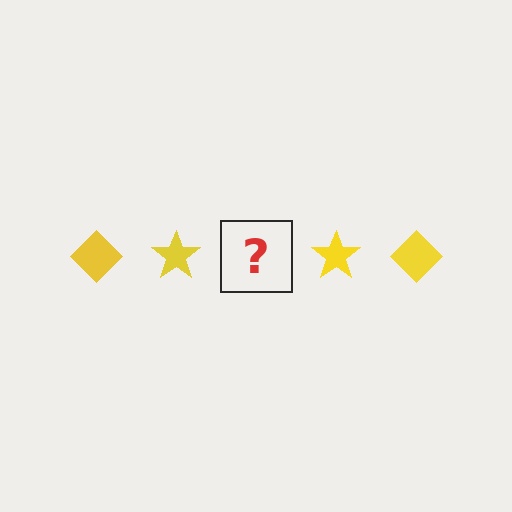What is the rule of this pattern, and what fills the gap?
The rule is that the pattern cycles through diamond, star shapes in yellow. The gap should be filled with a yellow diamond.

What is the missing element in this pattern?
The missing element is a yellow diamond.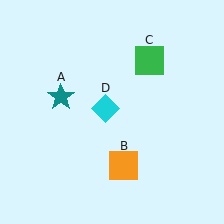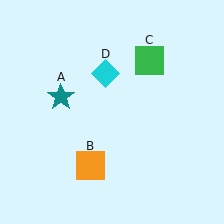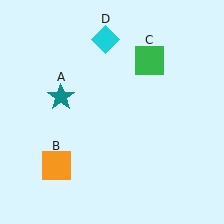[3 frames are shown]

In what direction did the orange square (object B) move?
The orange square (object B) moved left.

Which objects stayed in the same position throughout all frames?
Teal star (object A) and green square (object C) remained stationary.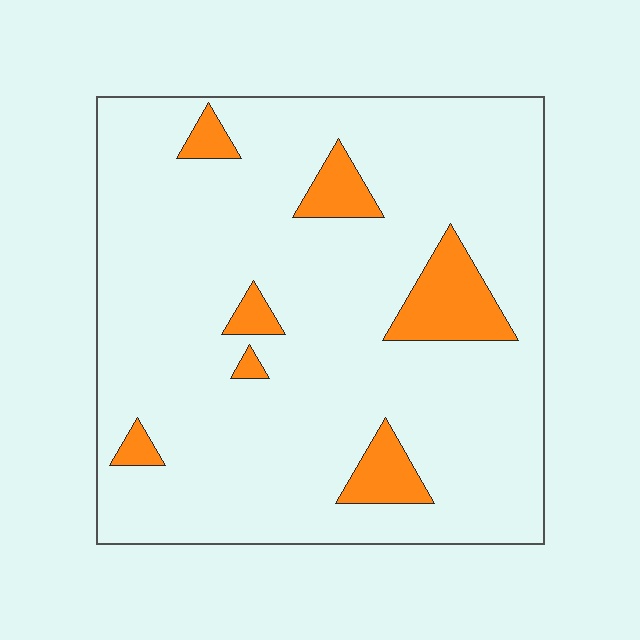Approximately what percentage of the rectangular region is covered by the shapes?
Approximately 10%.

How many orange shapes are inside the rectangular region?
7.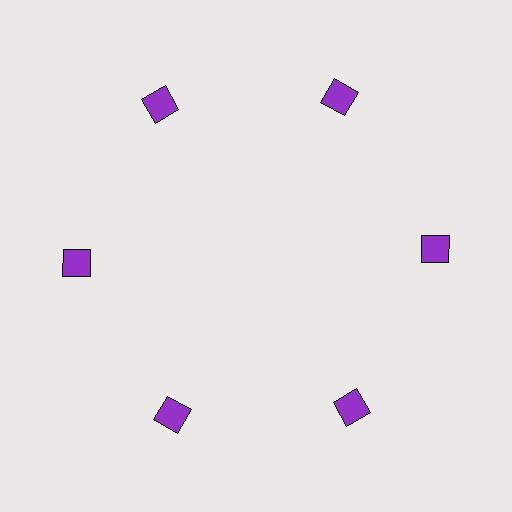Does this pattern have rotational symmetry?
Yes, this pattern has 6-fold rotational symmetry. It looks the same after rotating 60 degrees around the center.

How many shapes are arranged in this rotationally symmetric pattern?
There are 6 shapes, arranged in 6 groups of 1.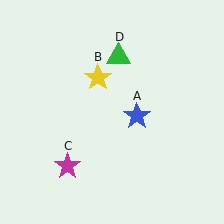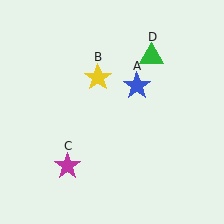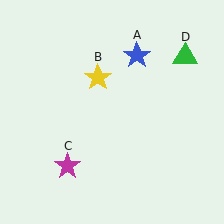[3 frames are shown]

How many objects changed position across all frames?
2 objects changed position: blue star (object A), green triangle (object D).